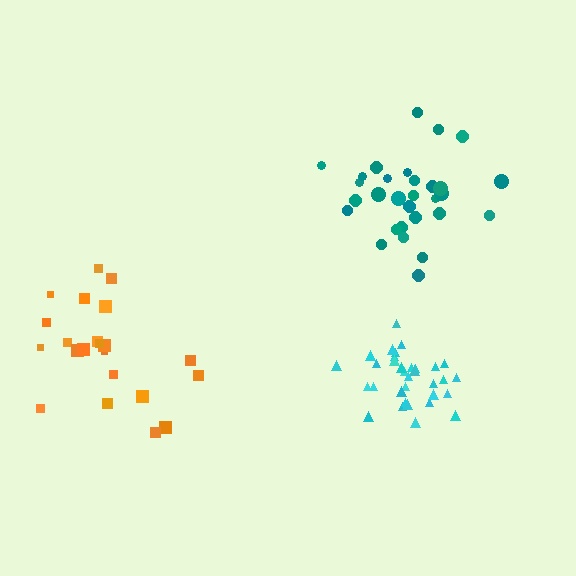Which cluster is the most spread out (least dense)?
Orange.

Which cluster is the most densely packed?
Cyan.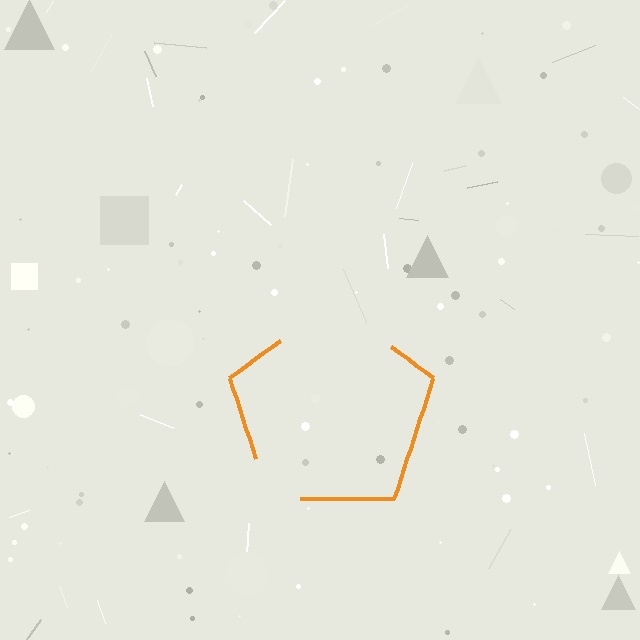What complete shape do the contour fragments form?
The contour fragments form a pentagon.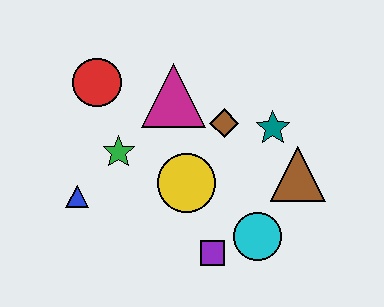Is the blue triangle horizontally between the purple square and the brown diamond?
No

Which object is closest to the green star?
The blue triangle is closest to the green star.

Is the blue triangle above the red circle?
No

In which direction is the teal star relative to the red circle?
The teal star is to the right of the red circle.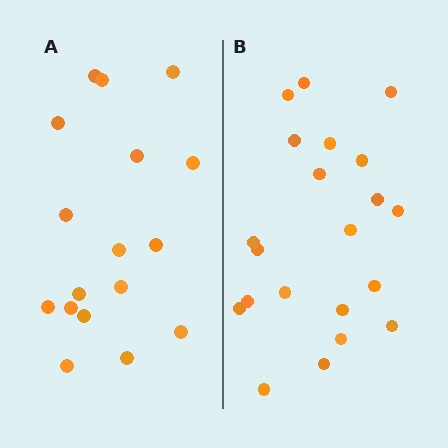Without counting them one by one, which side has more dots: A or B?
Region B (the right region) has more dots.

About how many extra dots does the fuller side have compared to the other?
Region B has about 4 more dots than region A.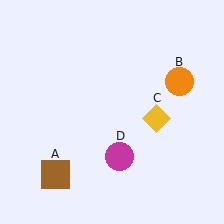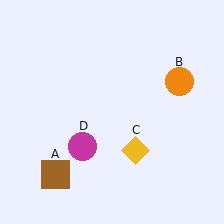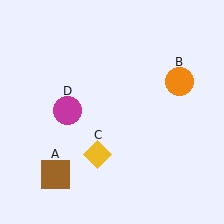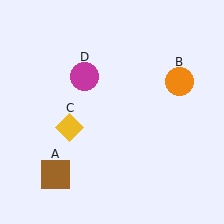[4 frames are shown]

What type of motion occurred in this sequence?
The yellow diamond (object C), magenta circle (object D) rotated clockwise around the center of the scene.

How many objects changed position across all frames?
2 objects changed position: yellow diamond (object C), magenta circle (object D).